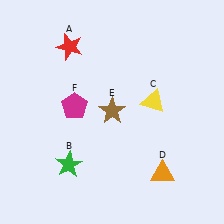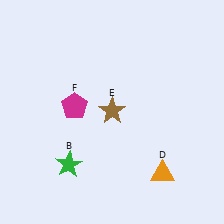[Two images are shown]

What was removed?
The red star (A), the yellow triangle (C) were removed in Image 2.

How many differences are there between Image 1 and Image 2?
There are 2 differences between the two images.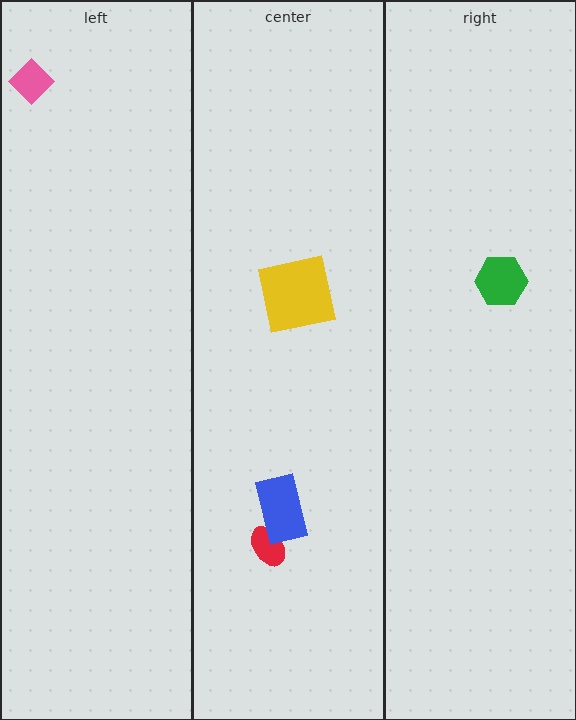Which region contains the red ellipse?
The center region.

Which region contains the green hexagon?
The right region.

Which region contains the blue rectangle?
The center region.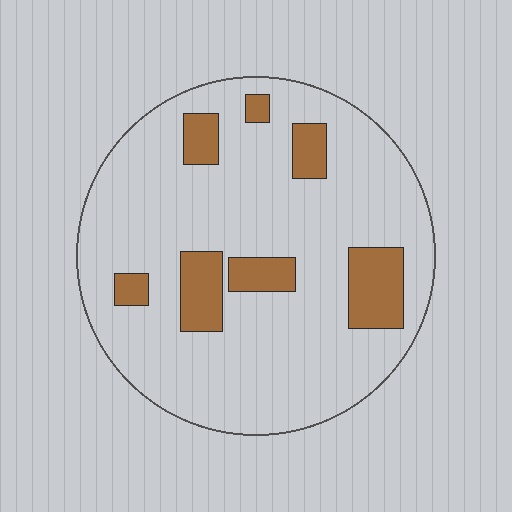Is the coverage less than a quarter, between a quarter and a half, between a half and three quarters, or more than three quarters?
Less than a quarter.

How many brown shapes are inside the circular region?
7.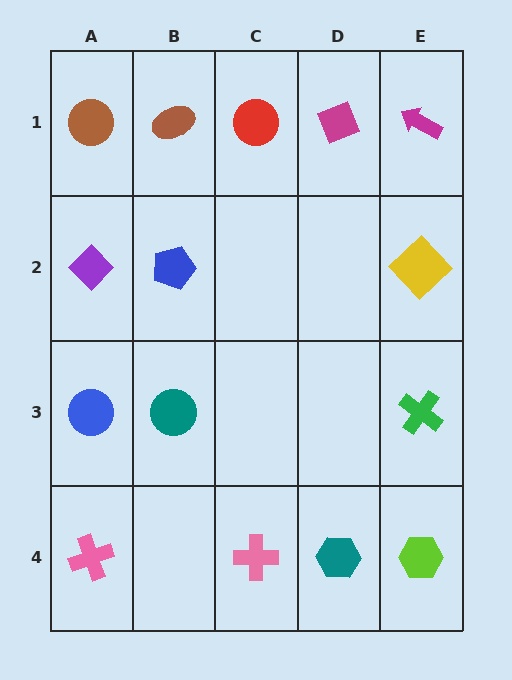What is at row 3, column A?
A blue circle.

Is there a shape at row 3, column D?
No, that cell is empty.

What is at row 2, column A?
A purple diamond.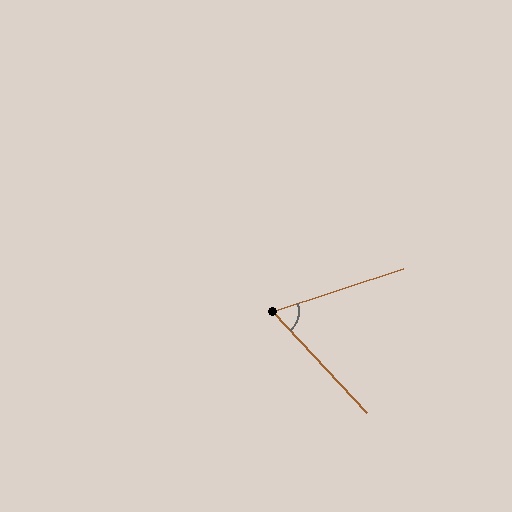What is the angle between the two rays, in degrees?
Approximately 65 degrees.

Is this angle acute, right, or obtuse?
It is acute.